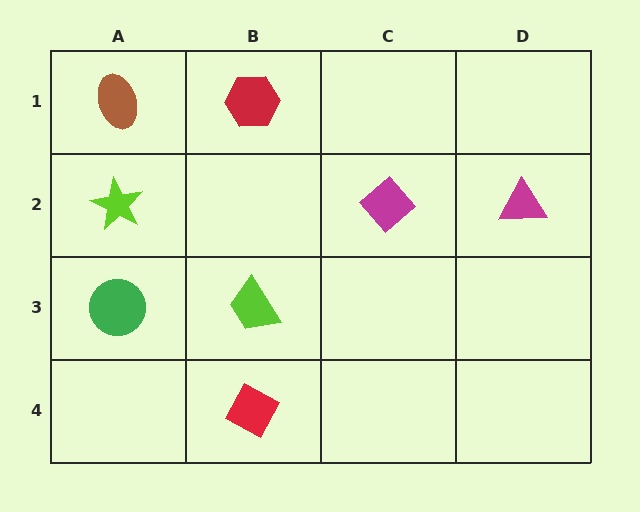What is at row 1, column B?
A red hexagon.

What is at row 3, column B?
A lime trapezoid.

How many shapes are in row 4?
1 shape.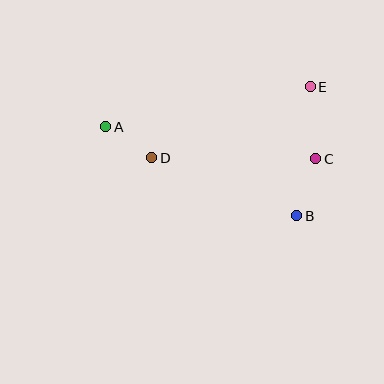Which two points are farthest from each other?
Points A and C are farthest from each other.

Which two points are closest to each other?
Points A and D are closest to each other.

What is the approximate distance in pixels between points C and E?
The distance between C and E is approximately 72 pixels.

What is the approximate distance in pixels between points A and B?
The distance between A and B is approximately 211 pixels.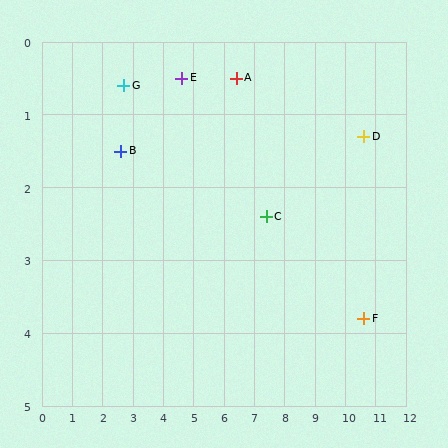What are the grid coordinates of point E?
Point E is at approximately (4.6, 0.5).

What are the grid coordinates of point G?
Point G is at approximately (2.7, 0.6).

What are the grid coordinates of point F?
Point F is at approximately (10.6, 3.8).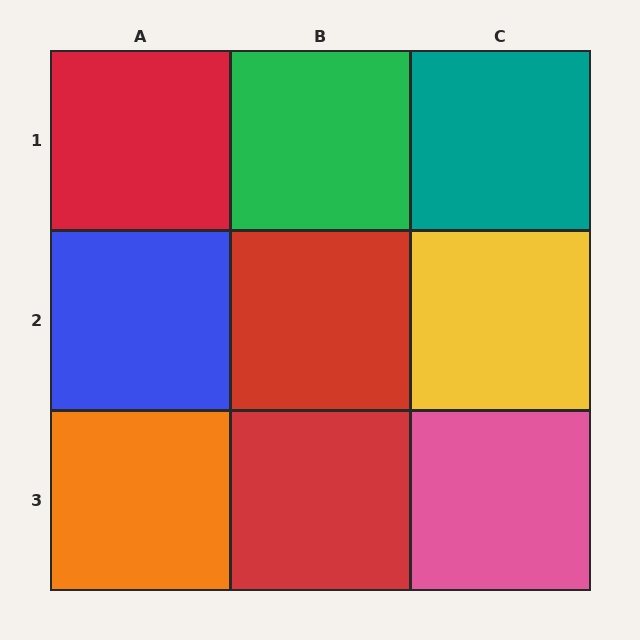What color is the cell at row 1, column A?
Red.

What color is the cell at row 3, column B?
Red.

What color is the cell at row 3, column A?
Orange.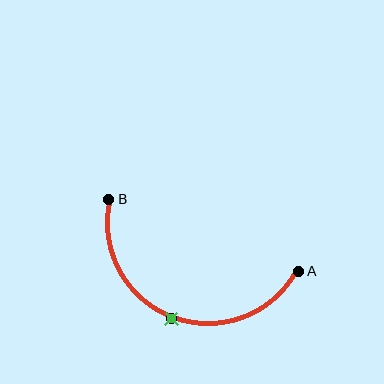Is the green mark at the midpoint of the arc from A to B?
Yes. The green mark lies on the arc at equal arc-length from both A and B — it is the arc midpoint.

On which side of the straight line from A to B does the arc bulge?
The arc bulges below the straight line connecting A and B.